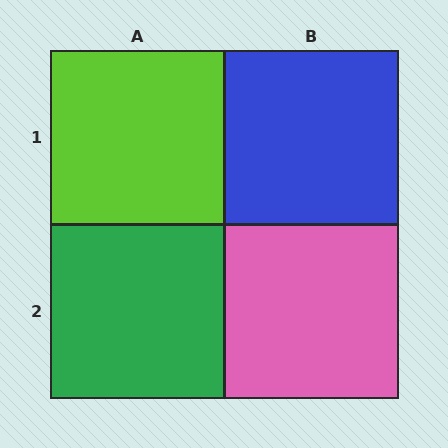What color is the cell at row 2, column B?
Pink.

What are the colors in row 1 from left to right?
Lime, blue.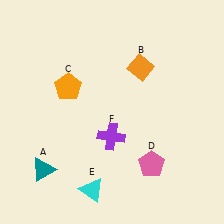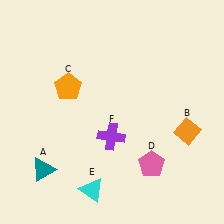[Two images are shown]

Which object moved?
The orange diamond (B) moved down.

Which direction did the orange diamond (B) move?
The orange diamond (B) moved down.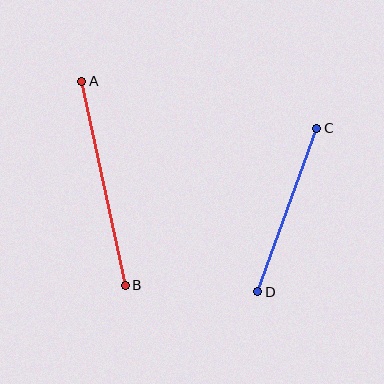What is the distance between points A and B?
The distance is approximately 209 pixels.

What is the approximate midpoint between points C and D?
The midpoint is at approximately (287, 210) pixels.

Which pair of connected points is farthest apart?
Points A and B are farthest apart.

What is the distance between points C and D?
The distance is approximately 174 pixels.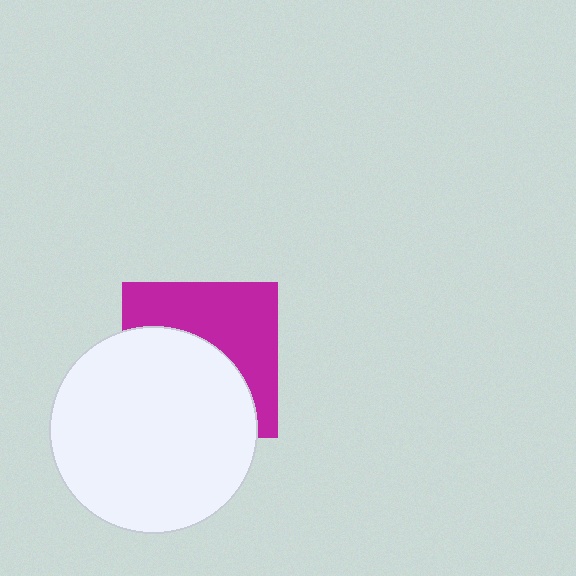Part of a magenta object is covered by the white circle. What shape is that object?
It is a square.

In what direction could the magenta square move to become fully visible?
The magenta square could move up. That would shift it out from behind the white circle entirely.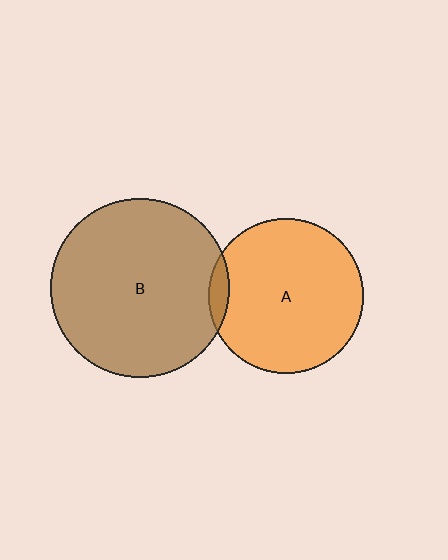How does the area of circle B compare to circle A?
Approximately 1.3 times.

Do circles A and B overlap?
Yes.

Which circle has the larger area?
Circle B (brown).